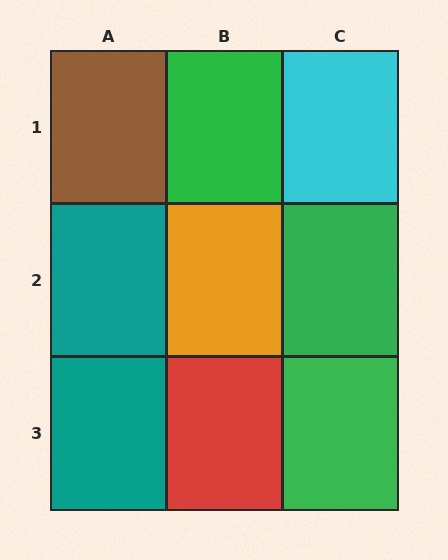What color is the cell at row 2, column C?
Green.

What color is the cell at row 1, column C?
Cyan.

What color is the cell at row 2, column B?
Orange.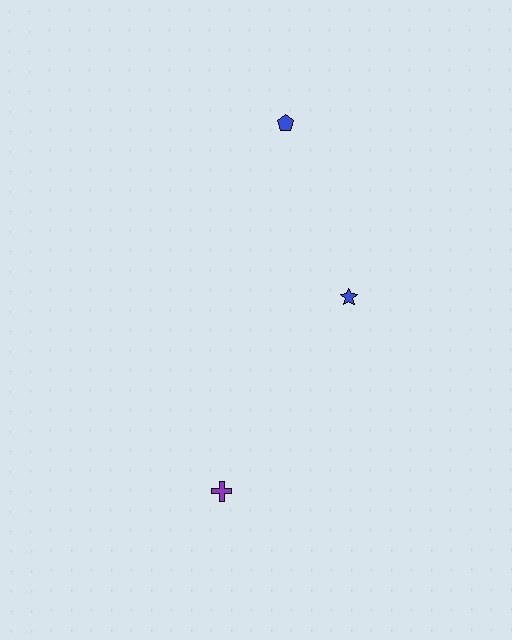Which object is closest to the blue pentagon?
The blue star is closest to the blue pentagon.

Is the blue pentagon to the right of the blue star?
No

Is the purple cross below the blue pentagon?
Yes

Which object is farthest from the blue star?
The purple cross is farthest from the blue star.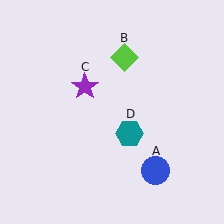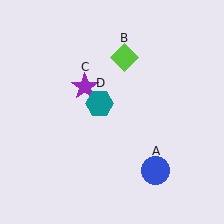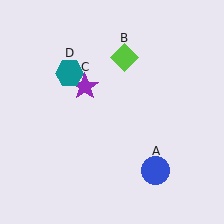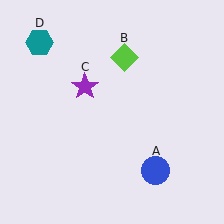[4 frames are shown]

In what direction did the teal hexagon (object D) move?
The teal hexagon (object D) moved up and to the left.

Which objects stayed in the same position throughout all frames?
Blue circle (object A) and lime diamond (object B) and purple star (object C) remained stationary.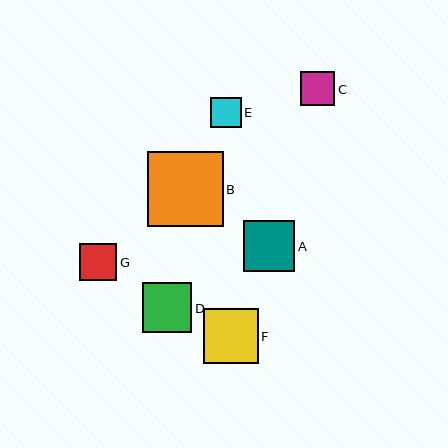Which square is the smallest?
Square E is the smallest with a size of approximately 31 pixels.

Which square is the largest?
Square B is the largest with a size of approximately 75 pixels.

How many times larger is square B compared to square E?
Square B is approximately 2.5 times the size of square E.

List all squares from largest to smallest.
From largest to smallest: B, F, A, D, G, C, E.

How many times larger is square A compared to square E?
Square A is approximately 1.7 times the size of square E.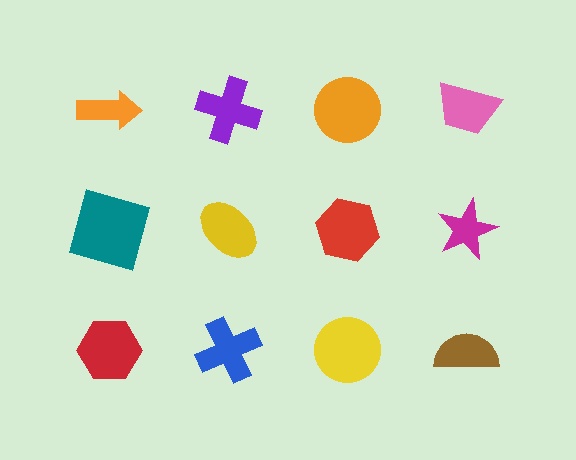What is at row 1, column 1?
An orange arrow.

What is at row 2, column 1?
A teal square.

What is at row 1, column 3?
An orange circle.